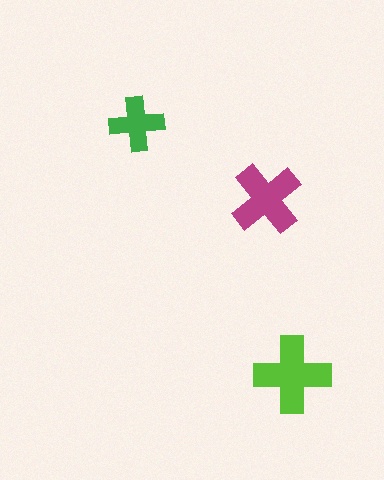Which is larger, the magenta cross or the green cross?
The magenta one.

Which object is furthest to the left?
The green cross is leftmost.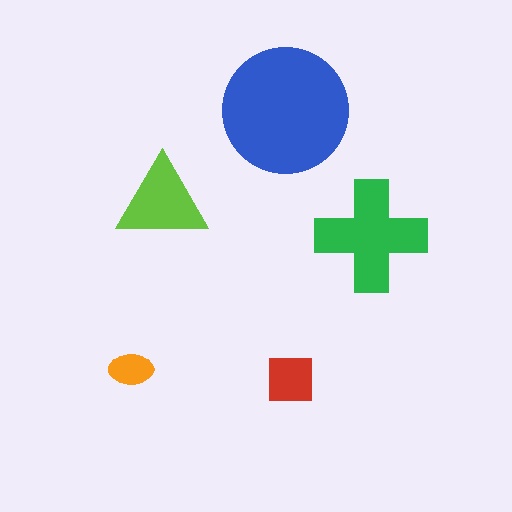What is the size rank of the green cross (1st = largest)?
2nd.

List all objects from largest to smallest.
The blue circle, the green cross, the lime triangle, the red square, the orange ellipse.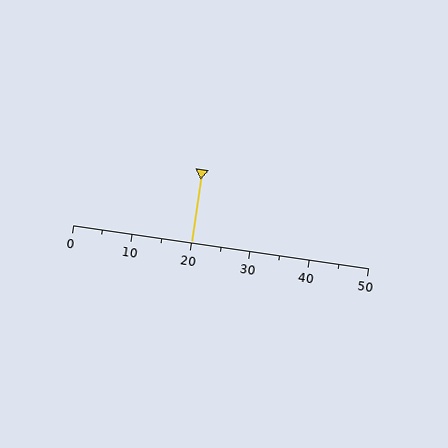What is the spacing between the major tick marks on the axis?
The major ticks are spaced 10 apart.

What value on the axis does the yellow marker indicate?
The marker indicates approximately 20.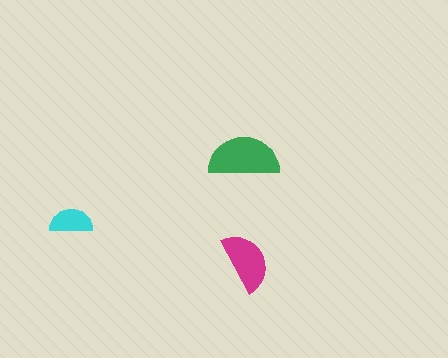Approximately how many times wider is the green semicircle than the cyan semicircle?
About 1.5 times wider.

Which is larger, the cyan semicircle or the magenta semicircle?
The magenta one.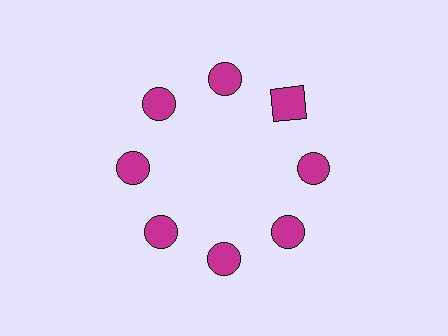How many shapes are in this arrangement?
There are 8 shapes arranged in a ring pattern.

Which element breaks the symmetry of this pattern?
The magenta square at roughly the 2 o'clock position breaks the symmetry. All other shapes are magenta circles.